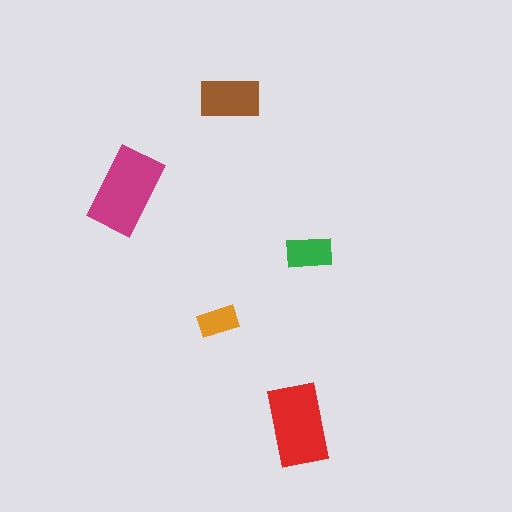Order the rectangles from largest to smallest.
the magenta one, the red one, the brown one, the green one, the orange one.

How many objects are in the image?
There are 5 objects in the image.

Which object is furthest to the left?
The magenta rectangle is leftmost.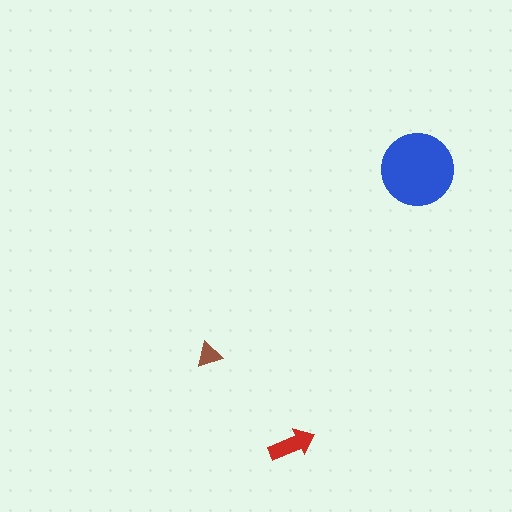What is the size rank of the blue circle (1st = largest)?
1st.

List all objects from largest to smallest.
The blue circle, the red arrow, the brown triangle.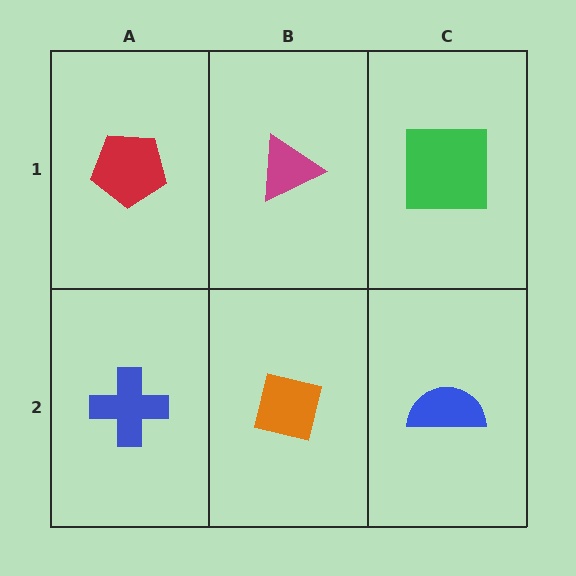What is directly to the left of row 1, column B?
A red pentagon.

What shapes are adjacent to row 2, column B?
A magenta triangle (row 1, column B), a blue cross (row 2, column A), a blue semicircle (row 2, column C).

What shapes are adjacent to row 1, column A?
A blue cross (row 2, column A), a magenta triangle (row 1, column B).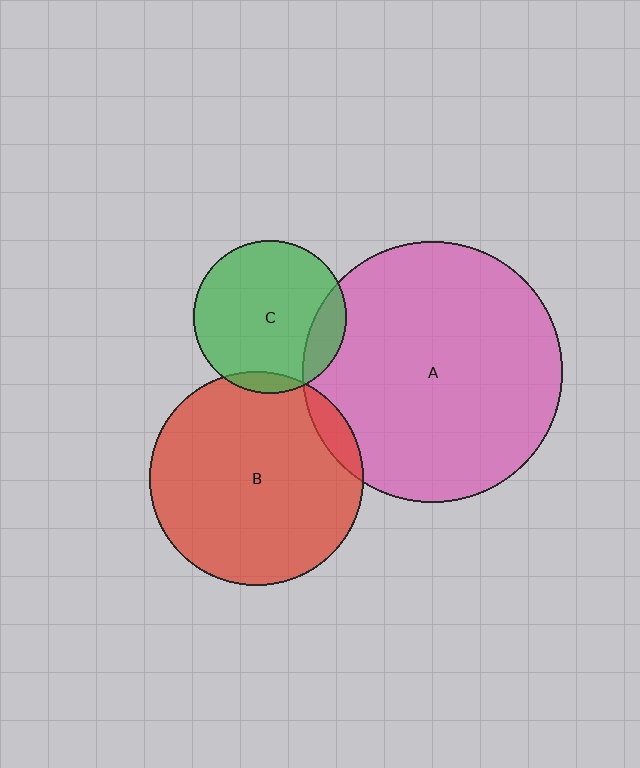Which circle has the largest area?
Circle A (pink).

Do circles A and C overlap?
Yes.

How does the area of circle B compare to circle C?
Approximately 2.0 times.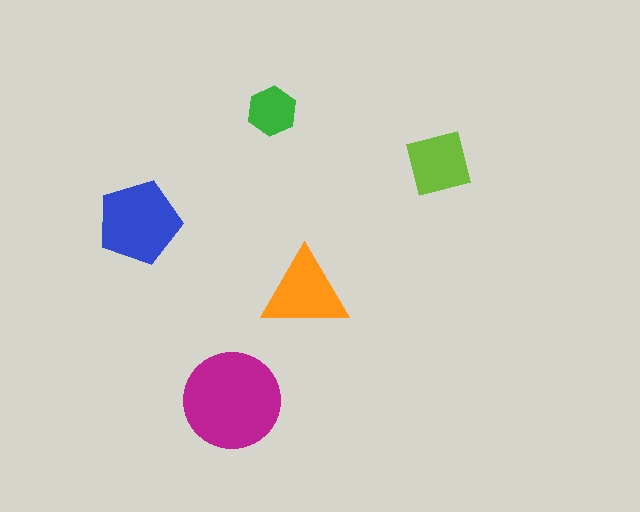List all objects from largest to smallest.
The magenta circle, the blue pentagon, the orange triangle, the lime square, the green hexagon.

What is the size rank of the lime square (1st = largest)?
4th.